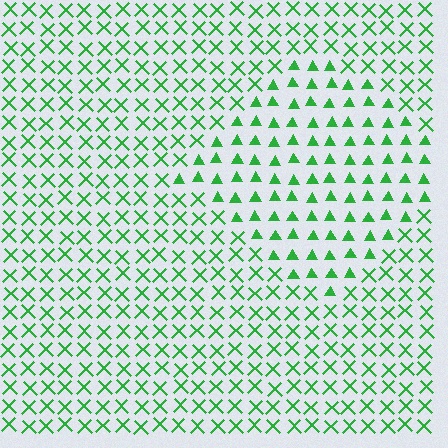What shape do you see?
I see a diamond.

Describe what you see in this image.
The image is filled with small green elements arranged in a uniform grid. A diamond-shaped region contains triangles, while the surrounding area contains X marks. The boundary is defined purely by the change in element shape.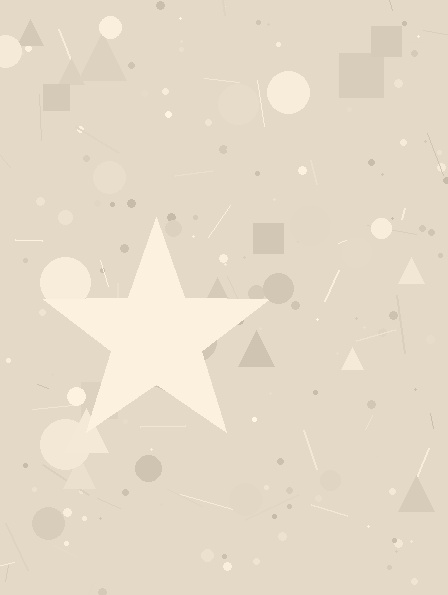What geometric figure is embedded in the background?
A star is embedded in the background.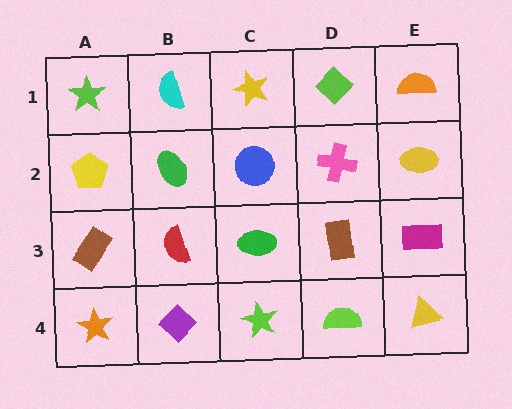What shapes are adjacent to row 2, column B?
A cyan semicircle (row 1, column B), a red semicircle (row 3, column B), a yellow pentagon (row 2, column A), a blue circle (row 2, column C).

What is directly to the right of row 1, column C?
A lime diamond.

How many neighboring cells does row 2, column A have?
3.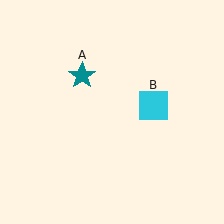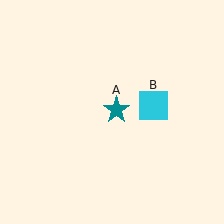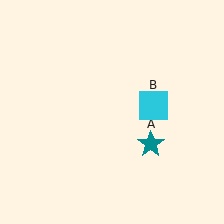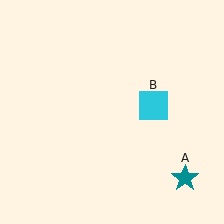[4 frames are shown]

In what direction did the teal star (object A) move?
The teal star (object A) moved down and to the right.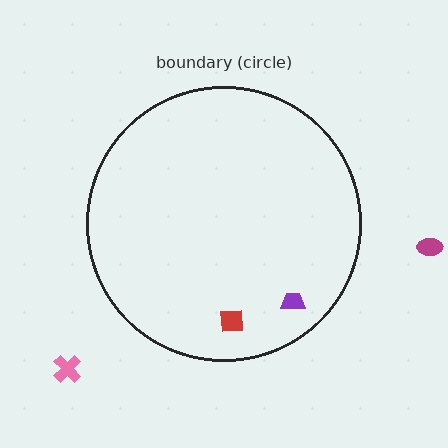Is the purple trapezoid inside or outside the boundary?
Inside.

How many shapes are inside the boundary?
2 inside, 2 outside.